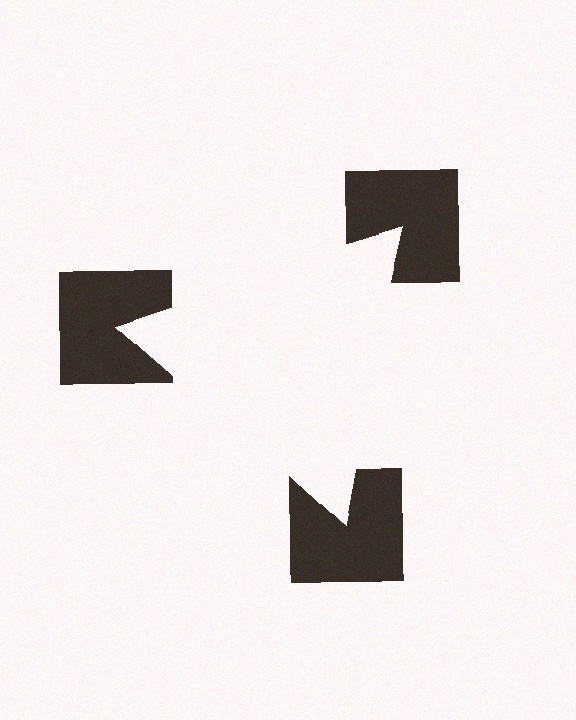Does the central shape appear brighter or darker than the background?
It typically appears slightly brighter than the background, even though no actual brightness change is drawn.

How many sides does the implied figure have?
3 sides.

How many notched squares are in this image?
There are 3 — one at each vertex of the illusory triangle.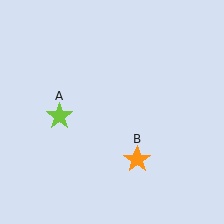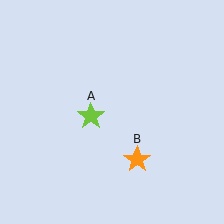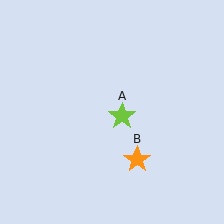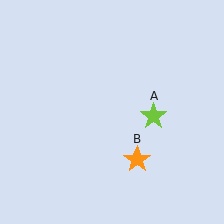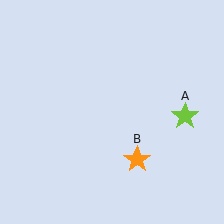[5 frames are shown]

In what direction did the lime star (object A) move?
The lime star (object A) moved right.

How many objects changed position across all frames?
1 object changed position: lime star (object A).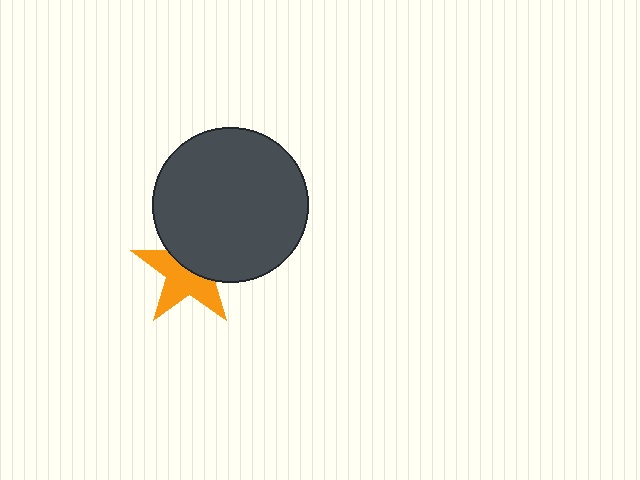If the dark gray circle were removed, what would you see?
You would see the complete orange star.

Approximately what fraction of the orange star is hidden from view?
Roughly 45% of the orange star is hidden behind the dark gray circle.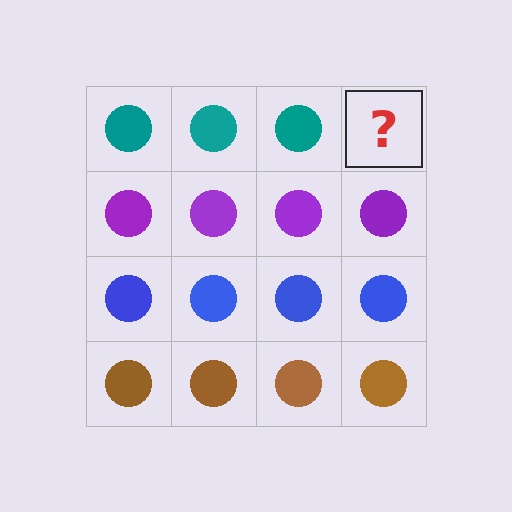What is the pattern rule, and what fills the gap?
The rule is that each row has a consistent color. The gap should be filled with a teal circle.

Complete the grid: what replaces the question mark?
The question mark should be replaced with a teal circle.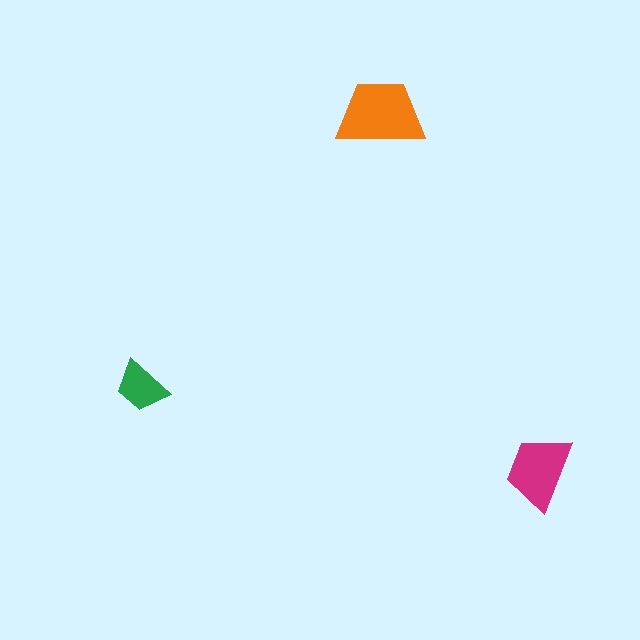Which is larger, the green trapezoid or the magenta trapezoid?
The magenta one.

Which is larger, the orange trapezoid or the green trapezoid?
The orange one.